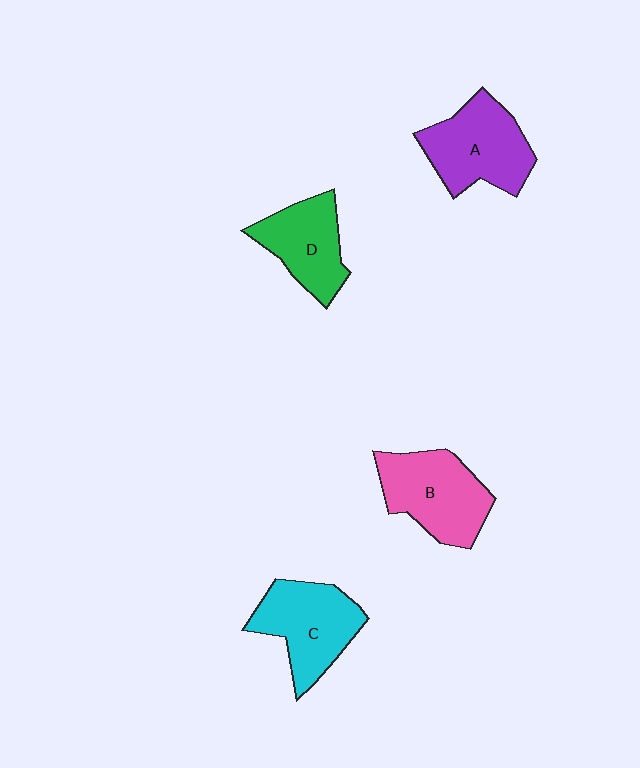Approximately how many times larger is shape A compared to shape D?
Approximately 1.2 times.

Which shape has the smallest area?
Shape D (green).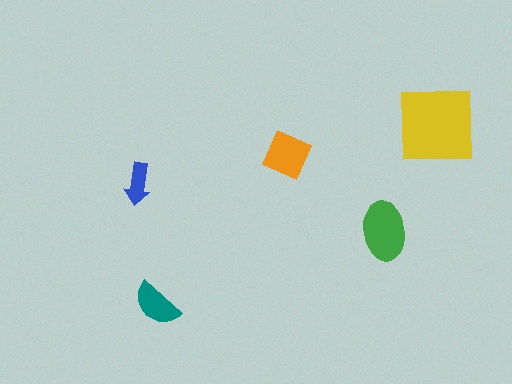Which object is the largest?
The yellow square.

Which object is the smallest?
The blue arrow.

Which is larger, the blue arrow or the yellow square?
The yellow square.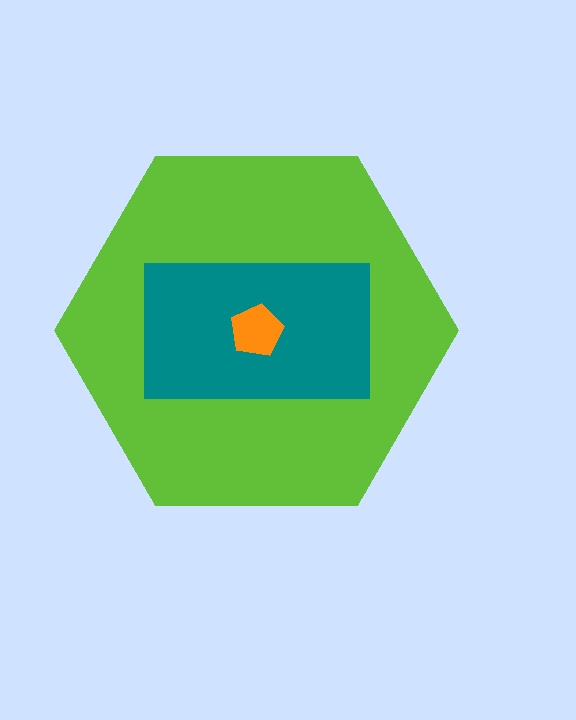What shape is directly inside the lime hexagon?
The teal rectangle.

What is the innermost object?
The orange pentagon.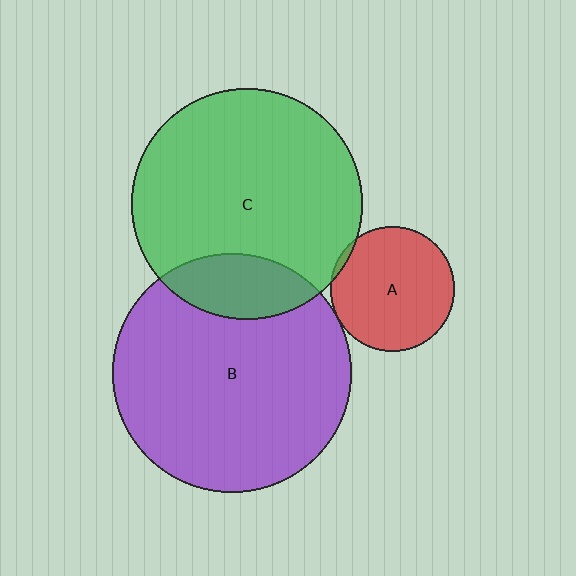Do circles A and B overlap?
Yes.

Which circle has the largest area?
Circle B (purple).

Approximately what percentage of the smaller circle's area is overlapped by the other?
Approximately 5%.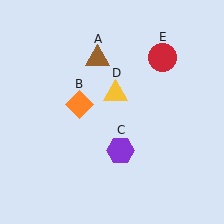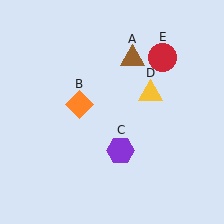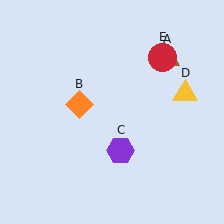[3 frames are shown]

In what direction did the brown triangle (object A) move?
The brown triangle (object A) moved right.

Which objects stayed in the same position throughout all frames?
Orange diamond (object B) and purple hexagon (object C) and red circle (object E) remained stationary.